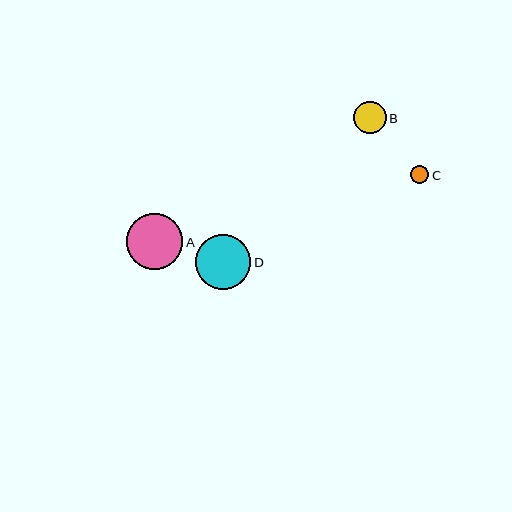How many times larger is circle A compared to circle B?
Circle A is approximately 1.7 times the size of circle B.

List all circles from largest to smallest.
From largest to smallest: A, D, B, C.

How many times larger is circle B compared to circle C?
Circle B is approximately 1.8 times the size of circle C.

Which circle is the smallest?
Circle C is the smallest with a size of approximately 18 pixels.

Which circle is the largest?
Circle A is the largest with a size of approximately 56 pixels.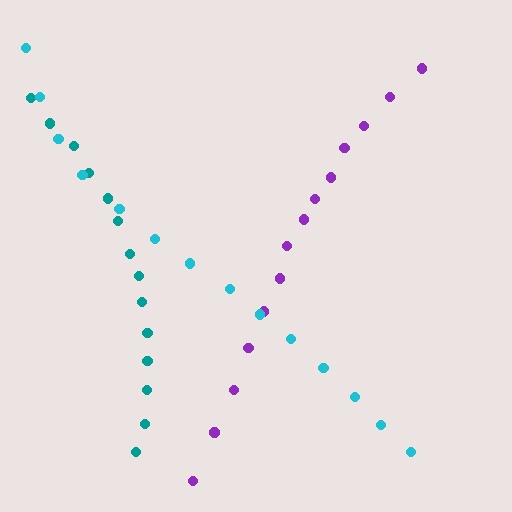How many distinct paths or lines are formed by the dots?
There are 3 distinct paths.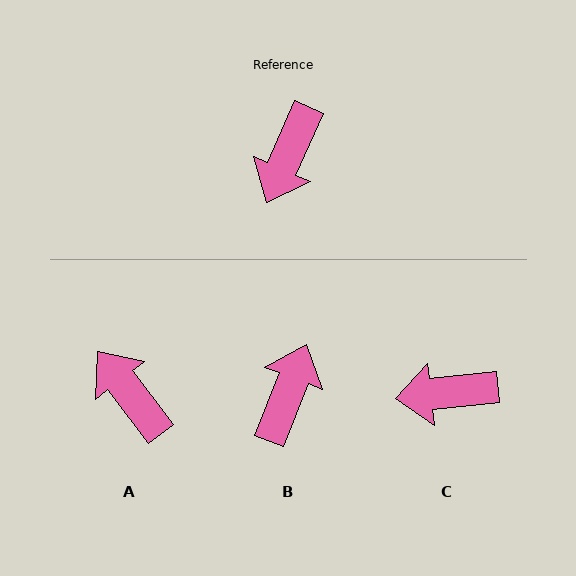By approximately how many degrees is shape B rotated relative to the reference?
Approximately 177 degrees clockwise.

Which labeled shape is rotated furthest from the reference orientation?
B, about 177 degrees away.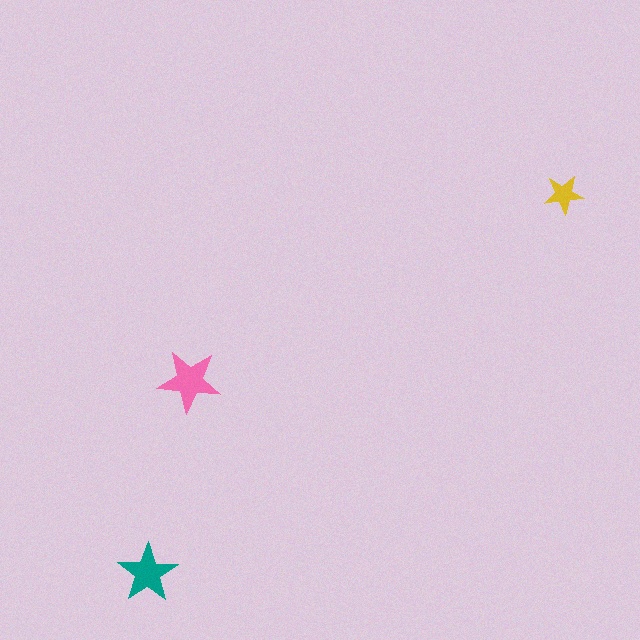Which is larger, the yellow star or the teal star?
The teal one.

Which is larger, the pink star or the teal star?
The pink one.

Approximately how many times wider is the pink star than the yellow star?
About 1.5 times wider.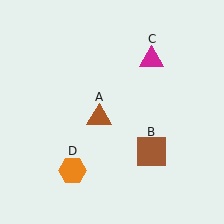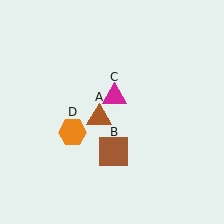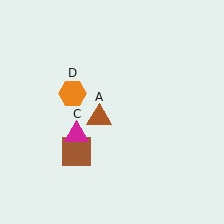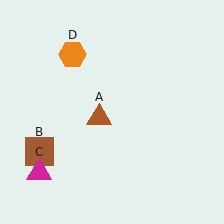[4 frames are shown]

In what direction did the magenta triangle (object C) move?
The magenta triangle (object C) moved down and to the left.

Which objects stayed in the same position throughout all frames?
Brown triangle (object A) remained stationary.